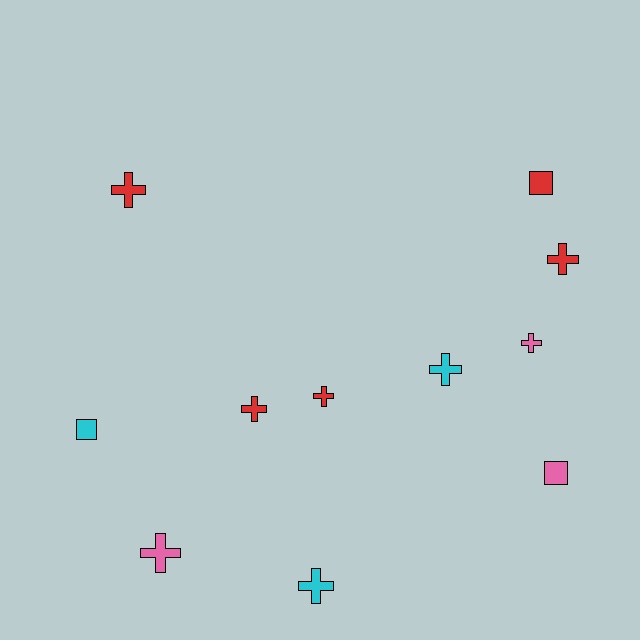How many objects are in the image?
There are 11 objects.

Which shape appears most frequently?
Cross, with 8 objects.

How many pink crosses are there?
There are 2 pink crosses.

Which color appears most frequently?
Red, with 5 objects.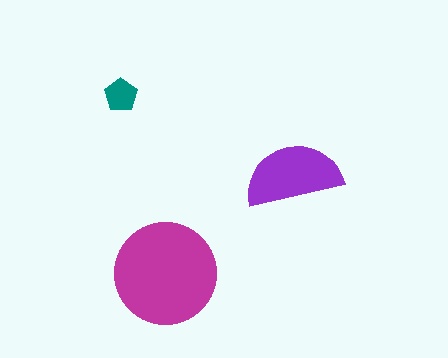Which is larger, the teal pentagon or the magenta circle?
The magenta circle.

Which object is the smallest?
The teal pentagon.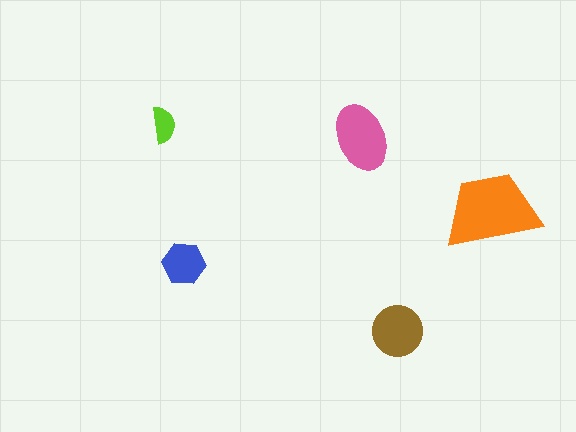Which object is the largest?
The orange trapezoid.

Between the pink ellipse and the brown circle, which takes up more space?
The pink ellipse.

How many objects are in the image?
There are 5 objects in the image.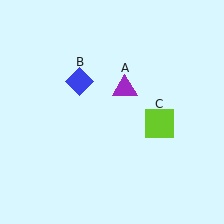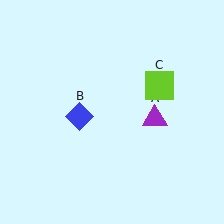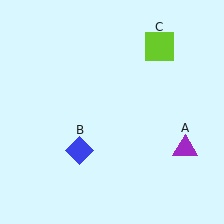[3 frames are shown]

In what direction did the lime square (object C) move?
The lime square (object C) moved up.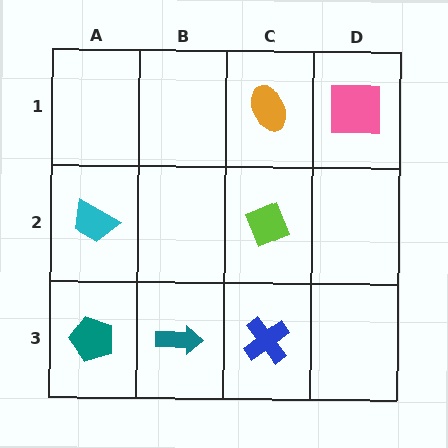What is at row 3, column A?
A teal pentagon.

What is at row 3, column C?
A blue cross.